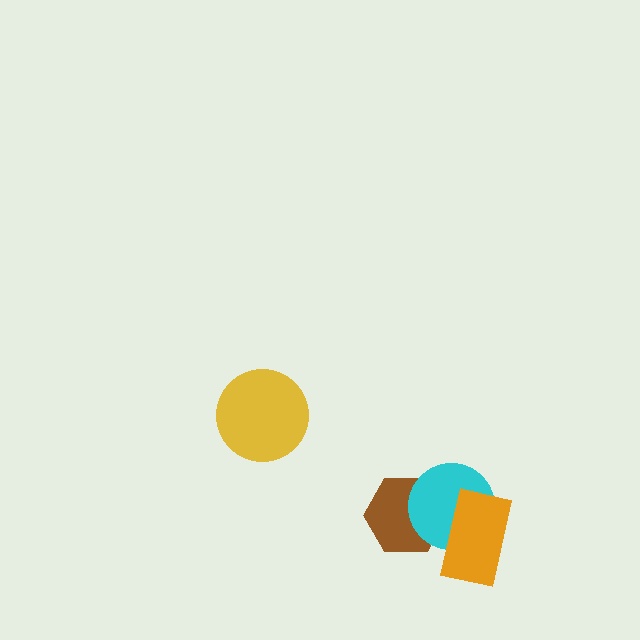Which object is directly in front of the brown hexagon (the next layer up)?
The cyan circle is directly in front of the brown hexagon.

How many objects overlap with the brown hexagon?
2 objects overlap with the brown hexagon.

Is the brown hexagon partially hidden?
Yes, it is partially covered by another shape.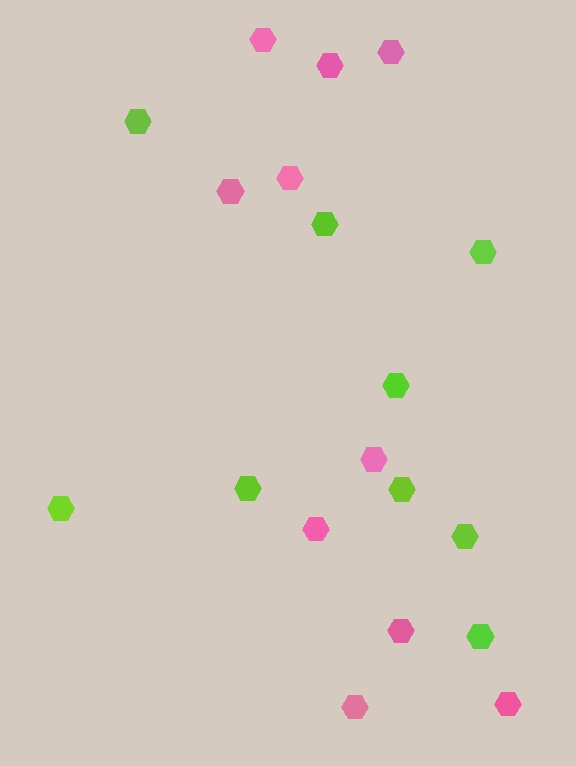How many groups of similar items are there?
There are 2 groups: one group of lime hexagons (9) and one group of pink hexagons (10).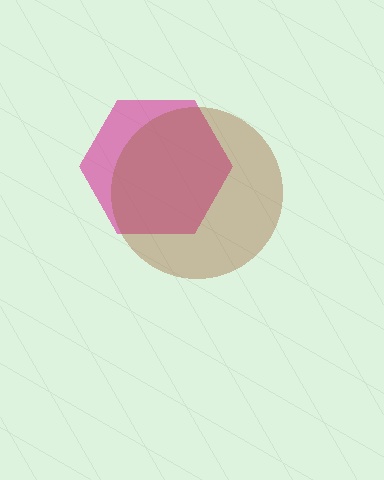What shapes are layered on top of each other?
The layered shapes are: a magenta hexagon, a brown circle.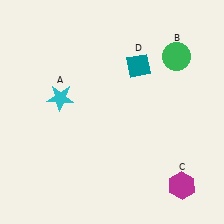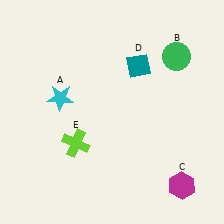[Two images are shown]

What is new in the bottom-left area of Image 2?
A lime cross (E) was added in the bottom-left area of Image 2.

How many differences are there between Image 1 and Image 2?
There is 1 difference between the two images.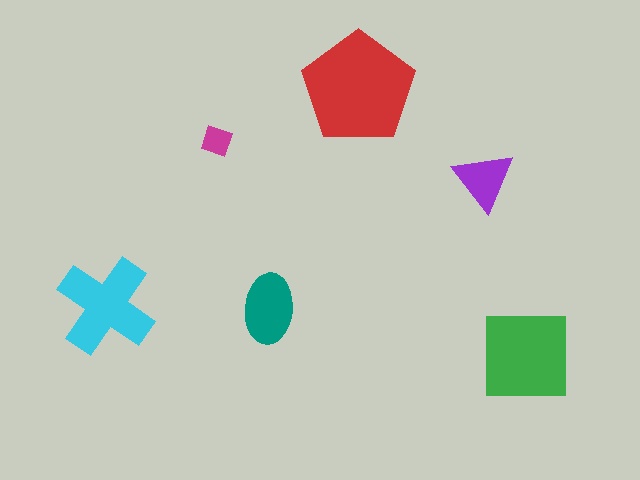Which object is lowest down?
The green square is bottommost.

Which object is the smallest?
The magenta diamond.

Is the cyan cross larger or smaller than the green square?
Smaller.